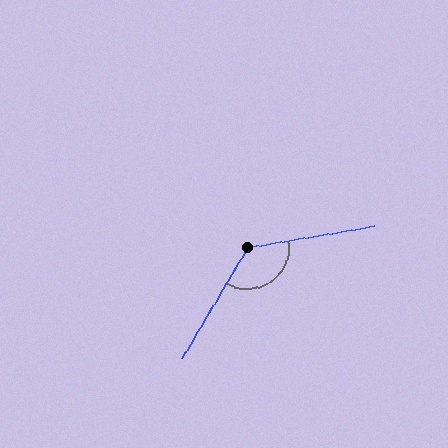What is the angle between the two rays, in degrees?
Approximately 130 degrees.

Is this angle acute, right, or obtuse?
It is obtuse.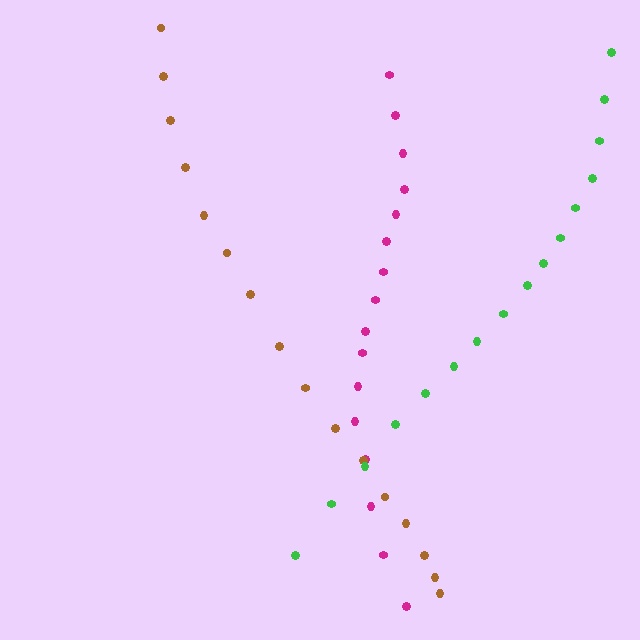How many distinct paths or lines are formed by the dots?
There are 3 distinct paths.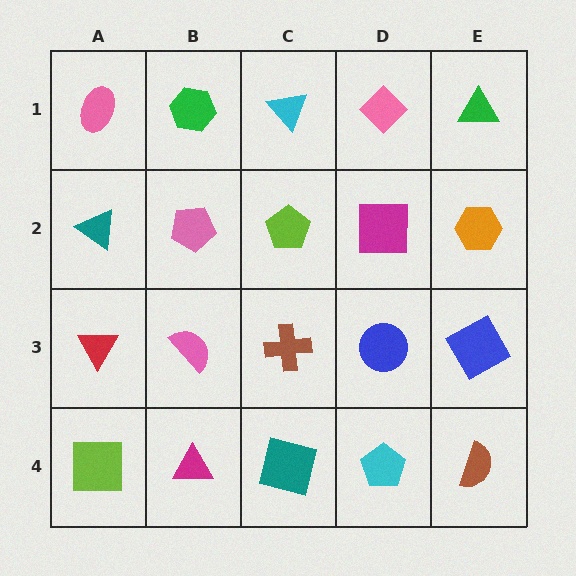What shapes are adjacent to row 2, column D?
A pink diamond (row 1, column D), a blue circle (row 3, column D), a lime pentagon (row 2, column C), an orange hexagon (row 2, column E).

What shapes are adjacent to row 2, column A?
A pink ellipse (row 1, column A), a red triangle (row 3, column A), a pink pentagon (row 2, column B).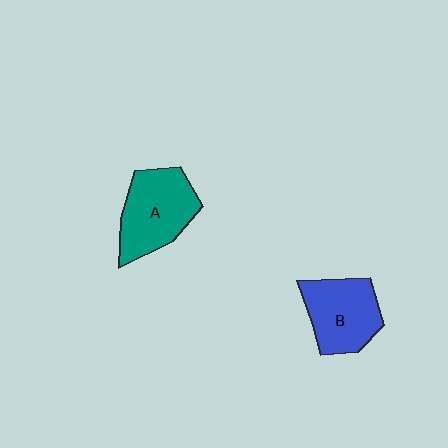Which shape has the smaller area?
Shape B (blue).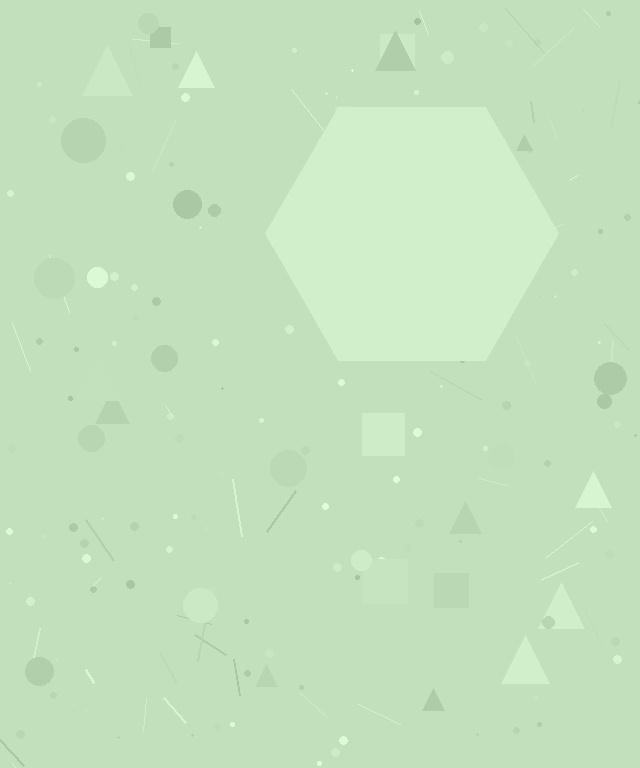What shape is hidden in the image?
A hexagon is hidden in the image.